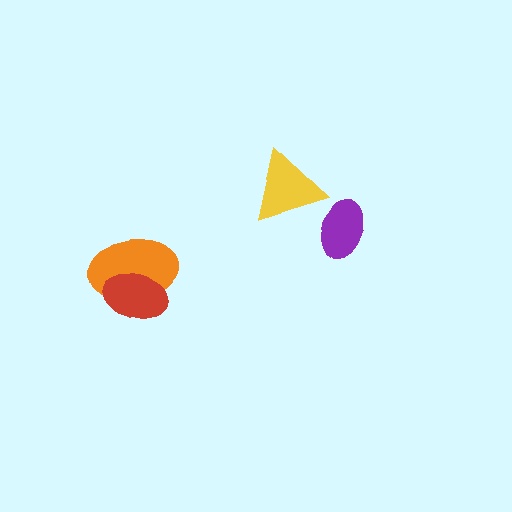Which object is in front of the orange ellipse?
The red ellipse is in front of the orange ellipse.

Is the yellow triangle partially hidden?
No, no other shape covers it.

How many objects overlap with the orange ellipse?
1 object overlaps with the orange ellipse.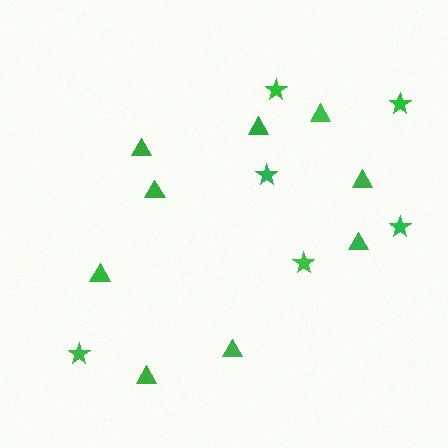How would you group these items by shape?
There are 2 groups: one group of triangles (9) and one group of stars (6).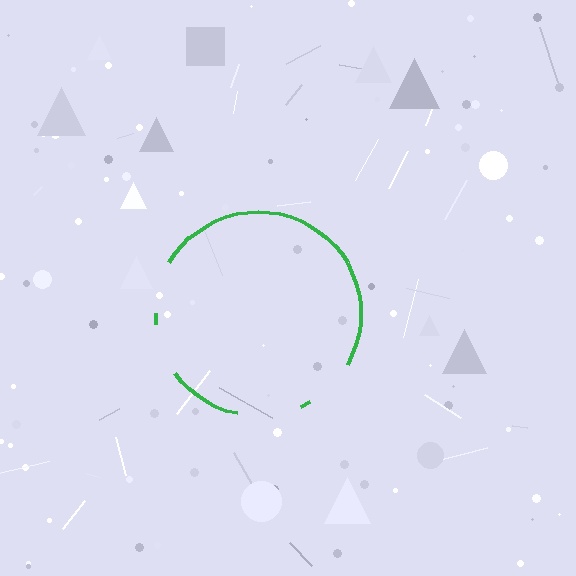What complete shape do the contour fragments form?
The contour fragments form a circle.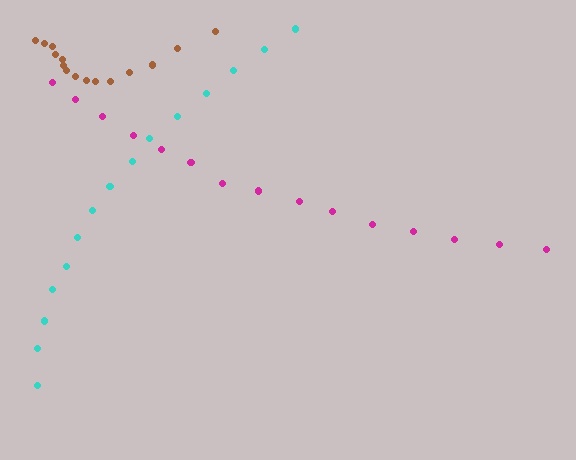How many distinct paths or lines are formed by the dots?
There are 3 distinct paths.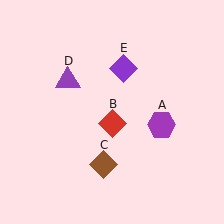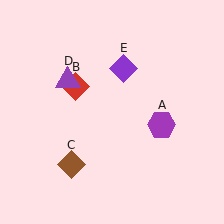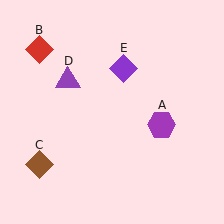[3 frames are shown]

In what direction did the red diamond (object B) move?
The red diamond (object B) moved up and to the left.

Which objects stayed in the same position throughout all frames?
Purple hexagon (object A) and purple triangle (object D) and purple diamond (object E) remained stationary.